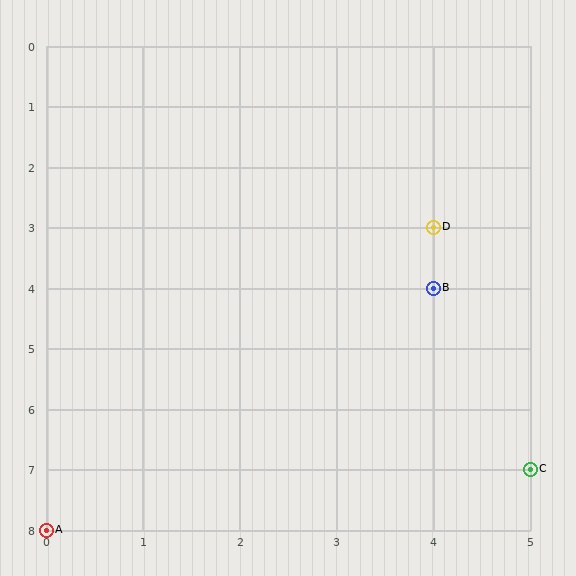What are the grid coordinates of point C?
Point C is at grid coordinates (5, 7).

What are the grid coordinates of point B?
Point B is at grid coordinates (4, 4).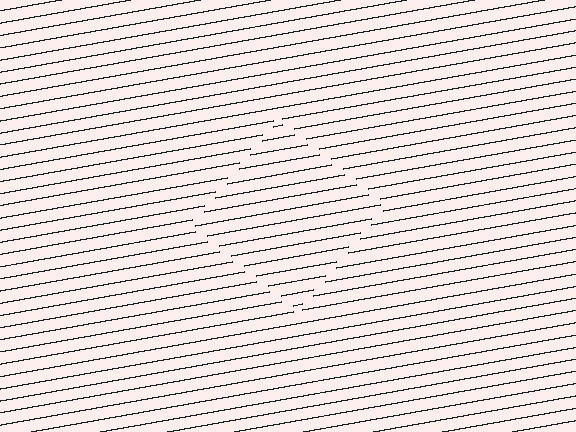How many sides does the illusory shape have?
4 sides — the line-ends trace a square.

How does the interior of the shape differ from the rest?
The interior of the shape contains the same grating, shifted by half a period — the contour is defined by the phase discontinuity where line-ends from the inner and outer gratings abut.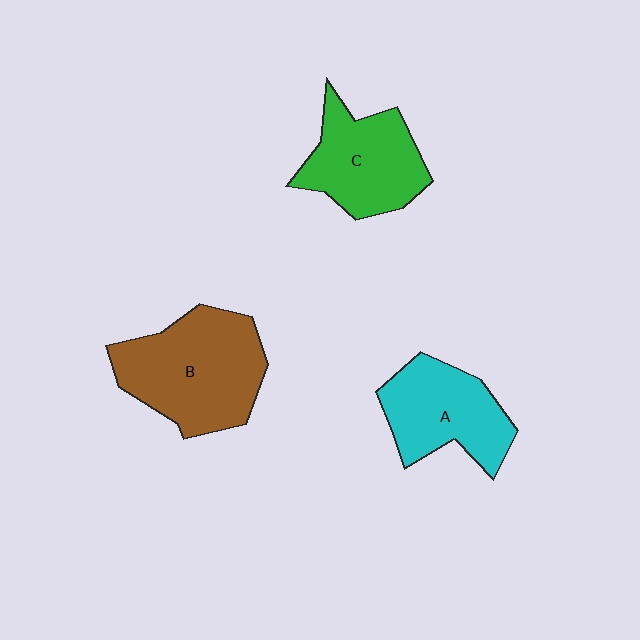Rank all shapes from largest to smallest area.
From largest to smallest: B (brown), C (green), A (cyan).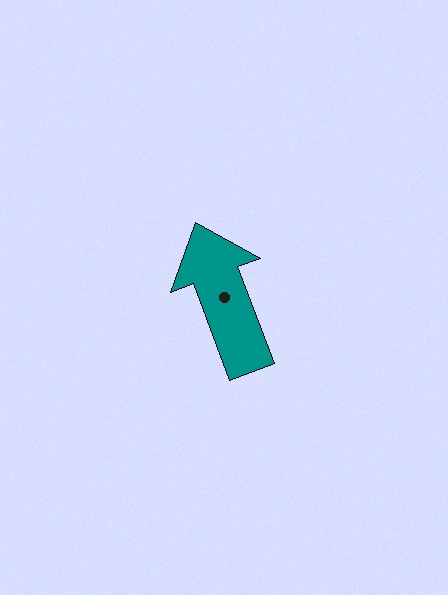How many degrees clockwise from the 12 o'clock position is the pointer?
Approximately 339 degrees.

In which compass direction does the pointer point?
North.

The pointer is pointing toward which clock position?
Roughly 11 o'clock.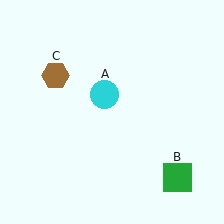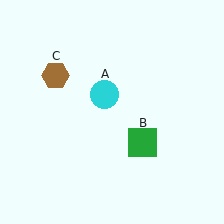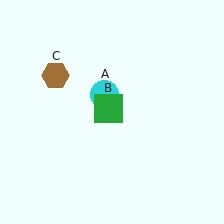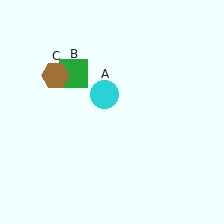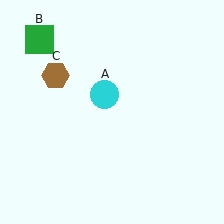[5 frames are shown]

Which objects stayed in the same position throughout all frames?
Cyan circle (object A) and brown hexagon (object C) remained stationary.